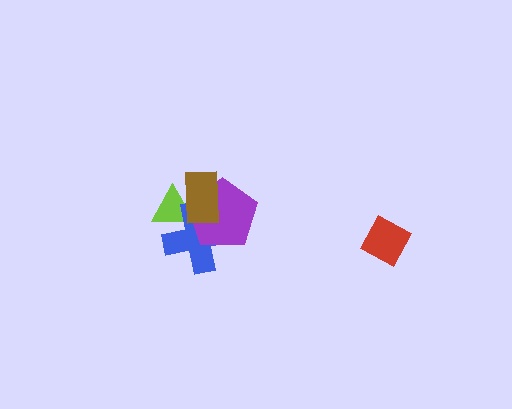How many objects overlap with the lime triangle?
3 objects overlap with the lime triangle.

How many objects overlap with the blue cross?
3 objects overlap with the blue cross.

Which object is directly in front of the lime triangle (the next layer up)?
The blue cross is directly in front of the lime triangle.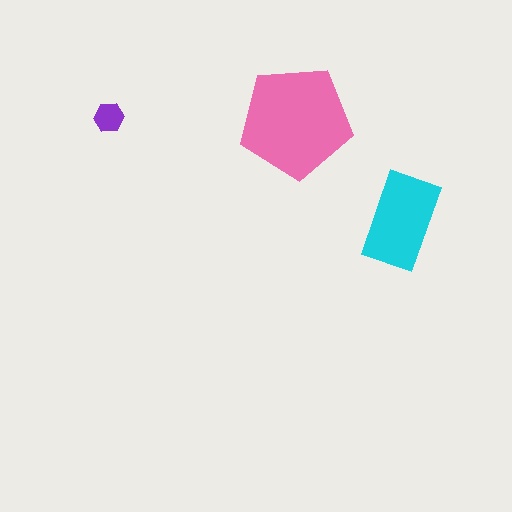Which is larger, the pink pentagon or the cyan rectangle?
The pink pentagon.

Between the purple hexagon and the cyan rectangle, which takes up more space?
The cyan rectangle.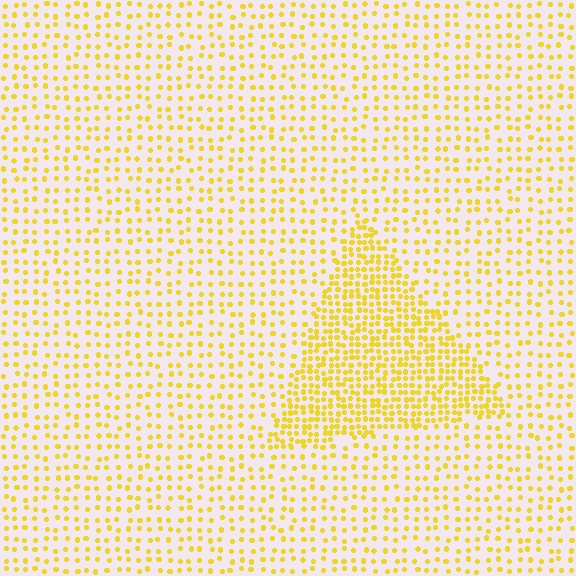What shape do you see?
I see a triangle.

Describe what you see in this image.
The image contains small yellow elements arranged at two different densities. A triangle-shaped region is visible where the elements are more densely packed than the surrounding area.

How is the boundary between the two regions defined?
The boundary is defined by a change in element density (approximately 2.3x ratio). All elements are the same color, size, and shape.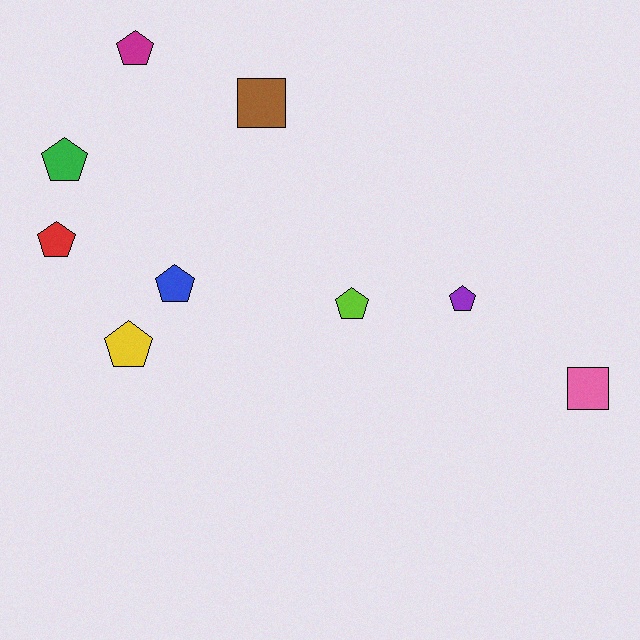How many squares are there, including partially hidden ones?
There are 2 squares.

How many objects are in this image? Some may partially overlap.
There are 9 objects.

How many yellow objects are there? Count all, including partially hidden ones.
There is 1 yellow object.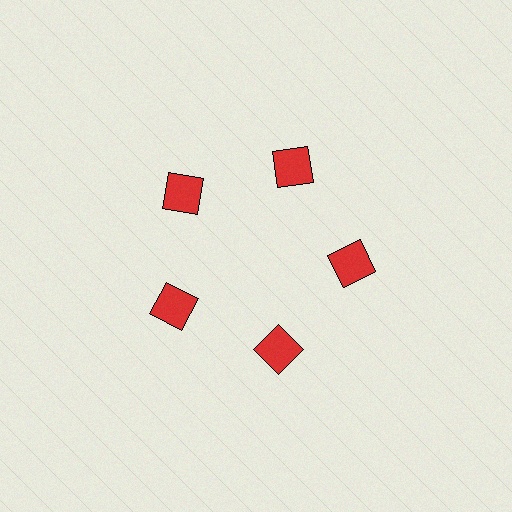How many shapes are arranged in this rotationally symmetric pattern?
There are 5 shapes, arranged in 5 groups of 1.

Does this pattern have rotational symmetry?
Yes, this pattern has 5-fold rotational symmetry. It looks the same after rotating 72 degrees around the center.